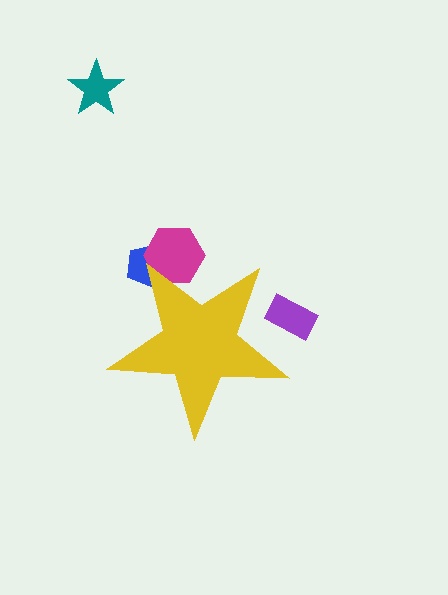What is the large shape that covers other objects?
A yellow star.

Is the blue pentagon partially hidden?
Yes, the blue pentagon is partially hidden behind the yellow star.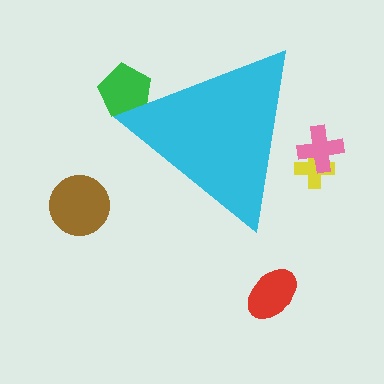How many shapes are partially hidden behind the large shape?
3 shapes are partially hidden.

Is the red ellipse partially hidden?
No, the red ellipse is fully visible.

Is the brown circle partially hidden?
No, the brown circle is fully visible.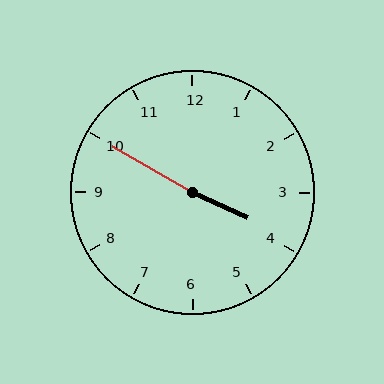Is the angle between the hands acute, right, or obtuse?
It is obtuse.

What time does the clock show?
3:50.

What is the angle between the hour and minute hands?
Approximately 175 degrees.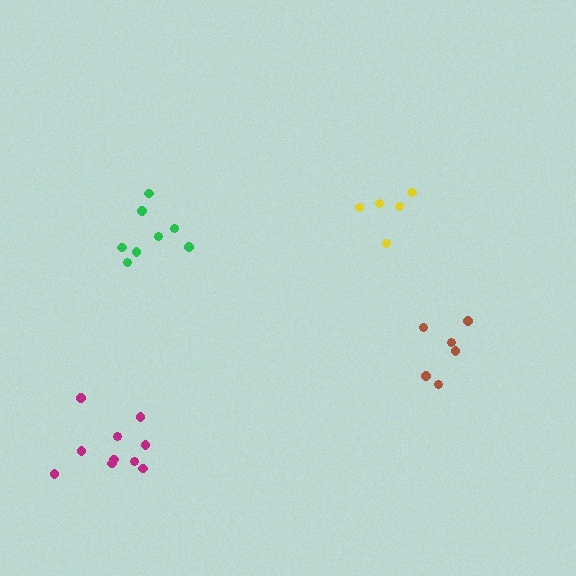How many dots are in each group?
Group 1: 6 dots, Group 2: 8 dots, Group 3: 5 dots, Group 4: 10 dots (29 total).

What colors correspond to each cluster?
The clusters are colored: brown, green, yellow, magenta.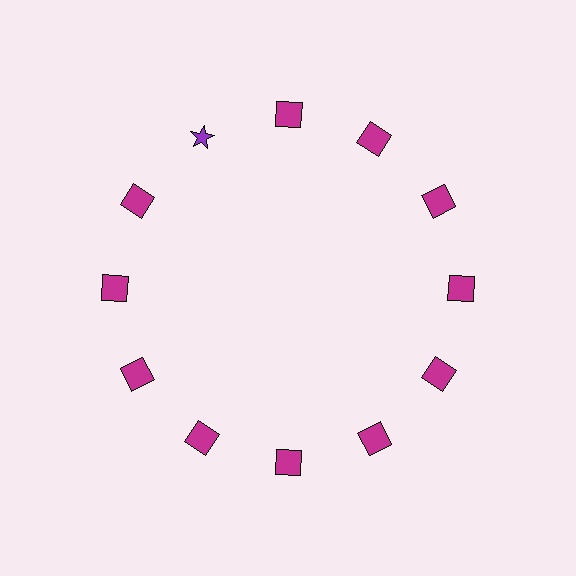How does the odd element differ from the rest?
It differs in both color (purple instead of magenta) and shape (star instead of square).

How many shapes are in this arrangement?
There are 12 shapes arranged in a ring pattern.